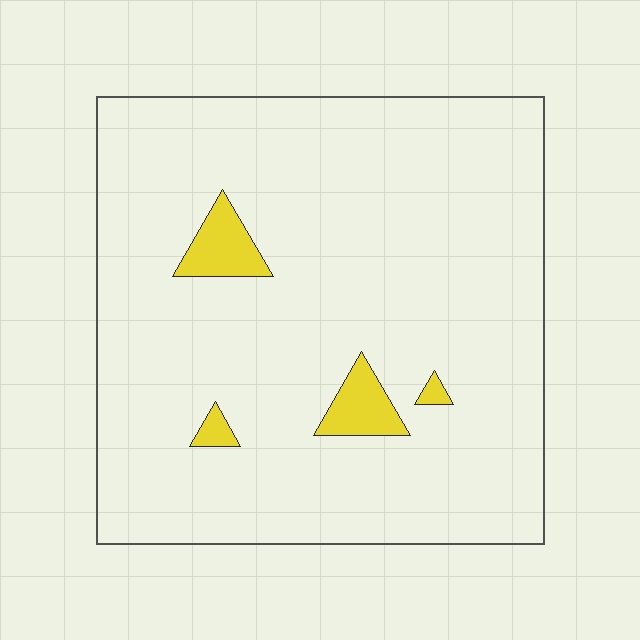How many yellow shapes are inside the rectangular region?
4.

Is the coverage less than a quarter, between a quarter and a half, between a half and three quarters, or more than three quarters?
Less than a quarter.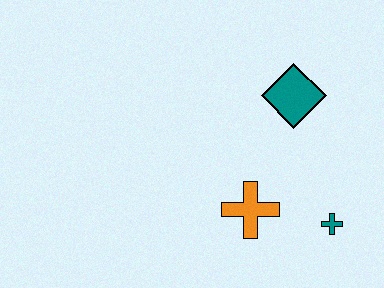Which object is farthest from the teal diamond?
The teal cross is farthest from the teal diamond.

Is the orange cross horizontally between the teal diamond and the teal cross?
No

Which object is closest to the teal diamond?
The orange cross is closest to the teal diamond.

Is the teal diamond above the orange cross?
Yes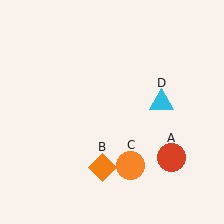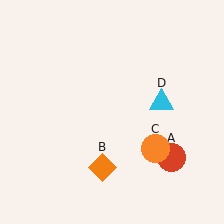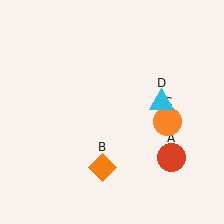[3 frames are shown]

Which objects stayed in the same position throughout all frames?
Red circle (object A) and orange diamond (object B) and cyan triangle (object D) remained stationary.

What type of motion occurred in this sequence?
The orange circle (object C) rotated counterclockwise around the center of the scene.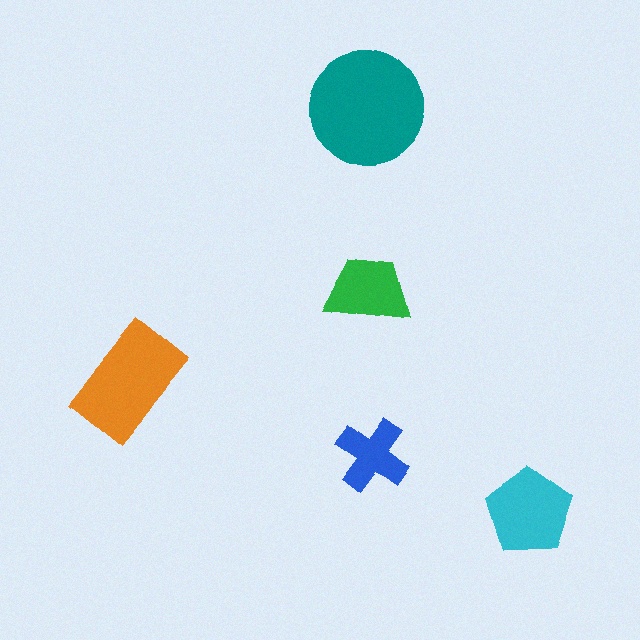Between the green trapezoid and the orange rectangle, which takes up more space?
The orange rectangle.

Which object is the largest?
The teal circle.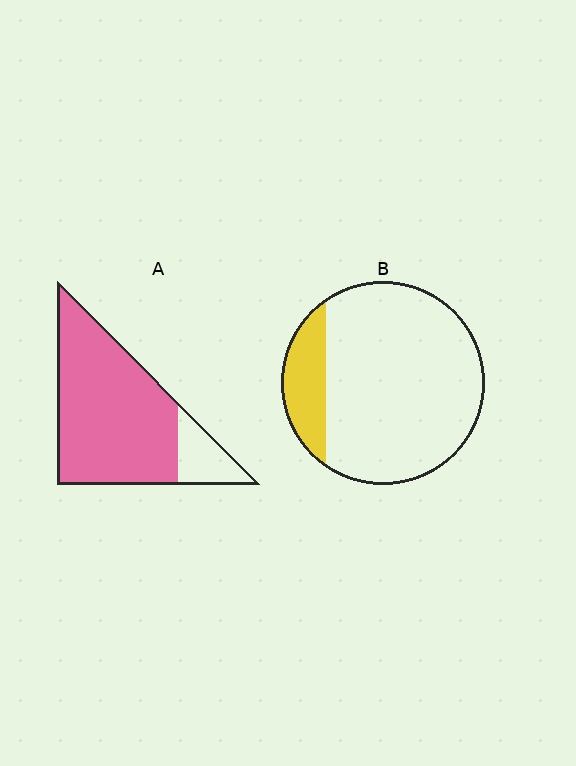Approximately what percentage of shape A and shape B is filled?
A is approximately 85% and B is approximately 15%.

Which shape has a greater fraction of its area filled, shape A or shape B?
Shape A.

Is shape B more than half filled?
No.